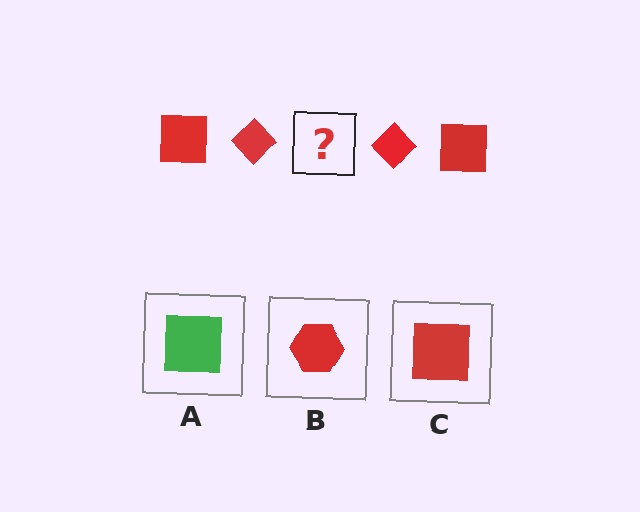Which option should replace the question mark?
Option C.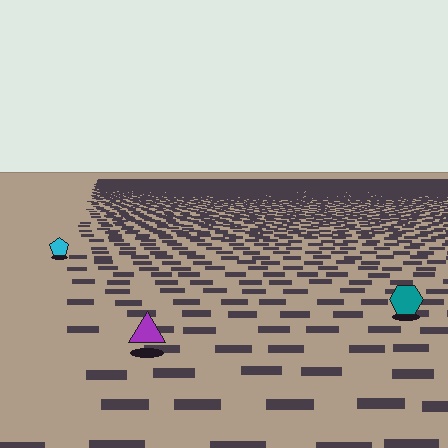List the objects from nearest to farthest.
From nearest to farthest: the purple triangle, the teal hexagon, the cyan pentagon.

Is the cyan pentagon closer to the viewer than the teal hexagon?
No. The teal hexagon is closer — you can tell from the texture gradient: the ground texture is coarser near it.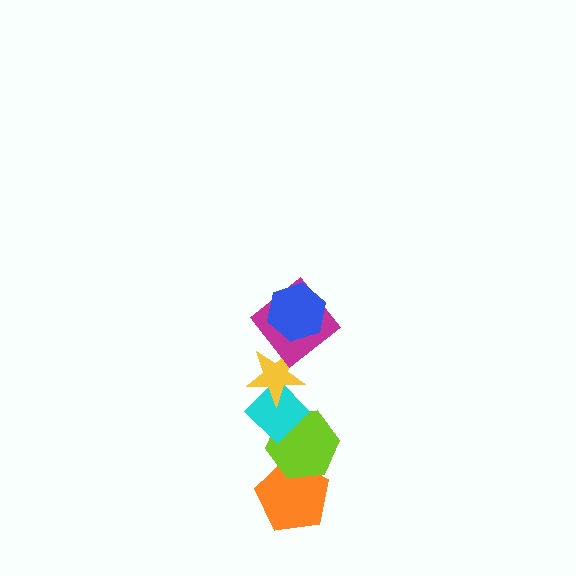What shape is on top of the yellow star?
The magenta diamond is on top of the yellow star.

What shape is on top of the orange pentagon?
The lime hexagon is on top of the orange pentagon.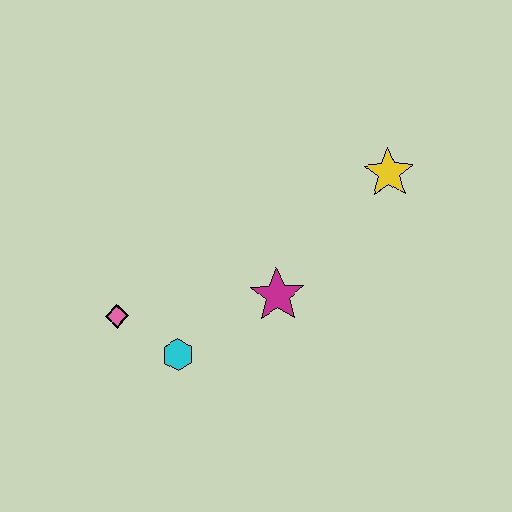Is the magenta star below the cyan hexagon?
No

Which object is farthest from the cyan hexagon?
The yellow star is farthest from the cyan hexagon.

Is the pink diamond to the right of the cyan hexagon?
No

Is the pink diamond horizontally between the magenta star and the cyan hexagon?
No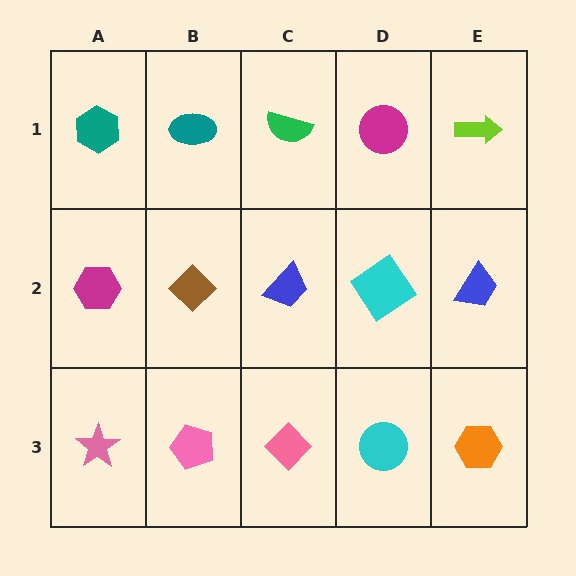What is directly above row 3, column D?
A cyan diamond.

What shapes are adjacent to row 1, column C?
A blue trapezoid (row 2, column C), a teal ellipse (row 1, column B), a magenta circle (row 1, column D).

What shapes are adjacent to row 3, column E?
A blue trapezoid (row 2, column E), a cyan circle (row 3, column D).